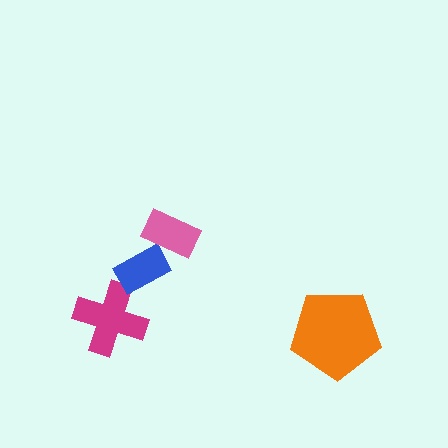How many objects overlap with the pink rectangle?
1 object overlaps with the pink rectangle.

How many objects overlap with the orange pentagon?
0 objects overlap with the orange pentagon.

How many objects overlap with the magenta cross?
0 objects overlap with the magenta cross.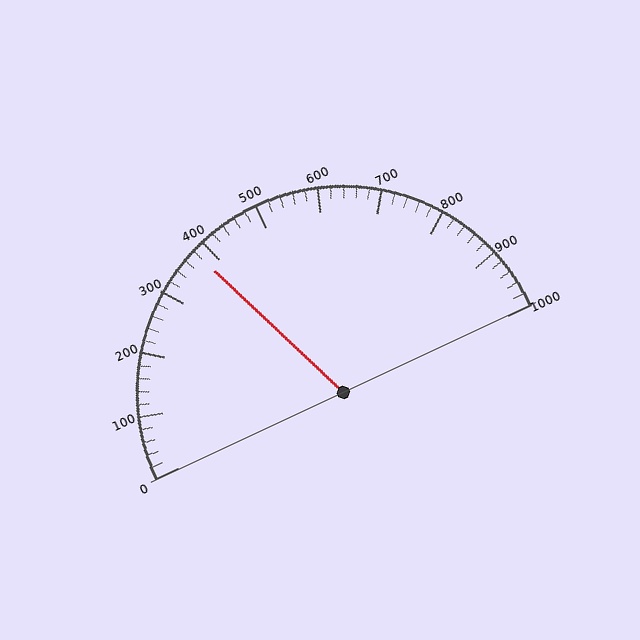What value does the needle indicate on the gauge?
The needle indicates approximately 380.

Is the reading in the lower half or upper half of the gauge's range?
The reading is in the lower half of the range (0 to 1000).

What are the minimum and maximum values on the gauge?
The gauge ranges from 0 to 1000.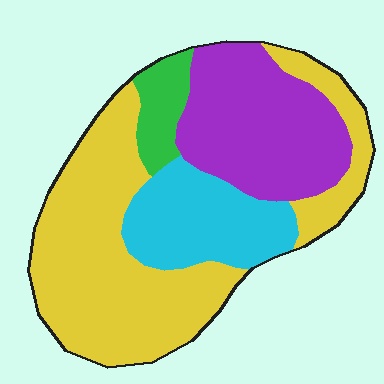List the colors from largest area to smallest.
From largest to smallest: yellow, purple, cyan, green.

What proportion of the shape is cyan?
Cyan covers 18% of the shape.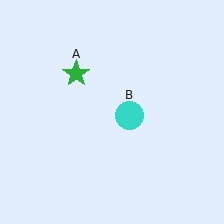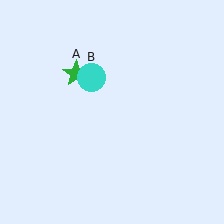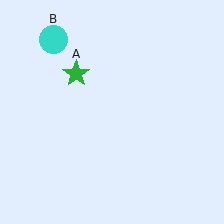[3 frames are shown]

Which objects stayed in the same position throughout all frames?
Green star (object A) remained stationary.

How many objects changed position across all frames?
1 object changed position: cyan circle (object B).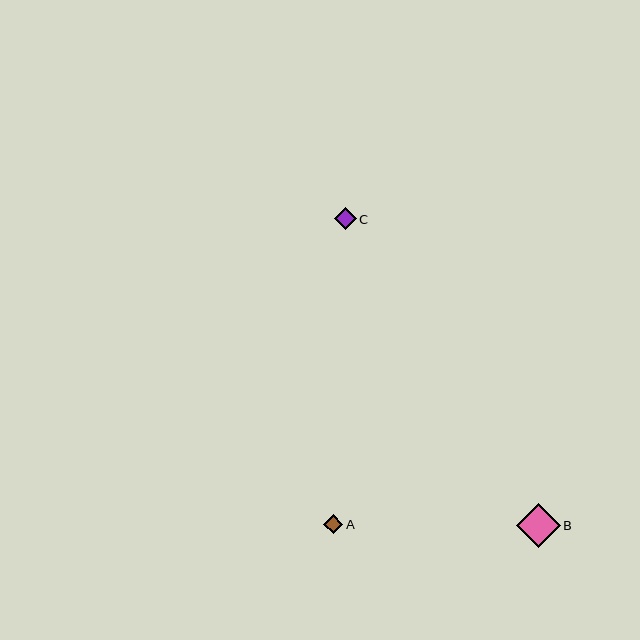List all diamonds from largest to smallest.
From largest to smallest: B, C, A.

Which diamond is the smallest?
Diamond A is the smallest with a size of approximately 19 pixels.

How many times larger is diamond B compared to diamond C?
Diamond B is approximately 2.0 times the size of diamond C.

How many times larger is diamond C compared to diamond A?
Diamond C is approximately 1.1 times the size of diamond A.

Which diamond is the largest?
Diamond B is the largest with a size of approximately 44 pixels.